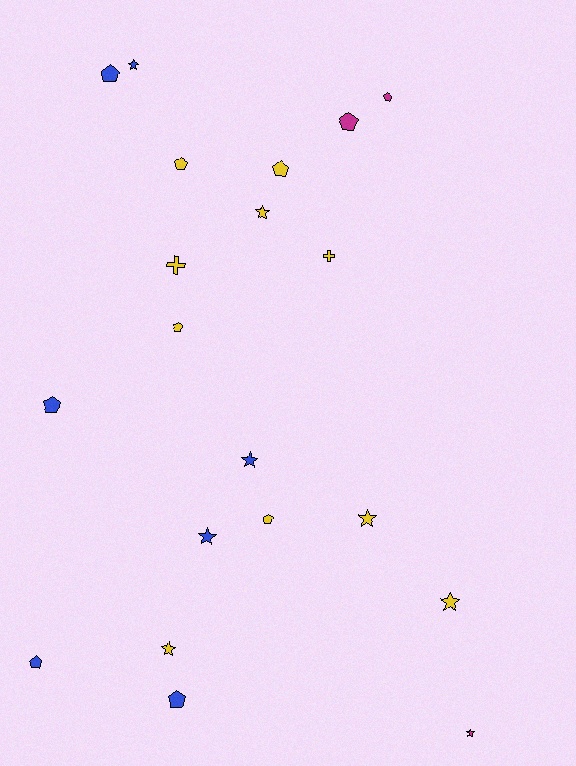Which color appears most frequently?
Yellow, with 10 objects.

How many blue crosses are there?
There are no blue crosses.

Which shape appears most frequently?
Pentagon, with 10 objects.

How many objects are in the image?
There are 20 objects.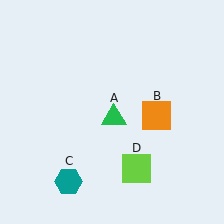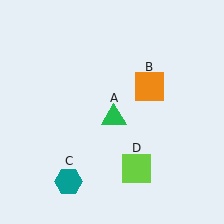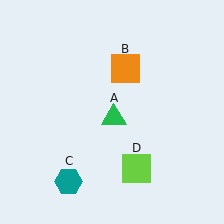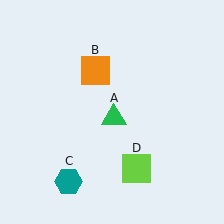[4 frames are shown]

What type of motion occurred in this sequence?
The orange square (object B) rotated counterclockwise around the center of the scene.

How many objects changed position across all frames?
1 object changed position: orange square (object B).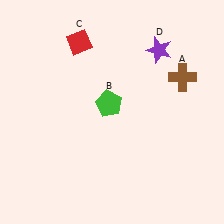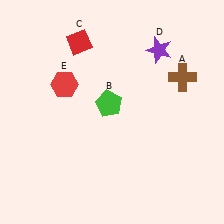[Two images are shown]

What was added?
A red hexagon (E) was added in Image 2.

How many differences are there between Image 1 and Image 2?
There is 1 difference between the two images.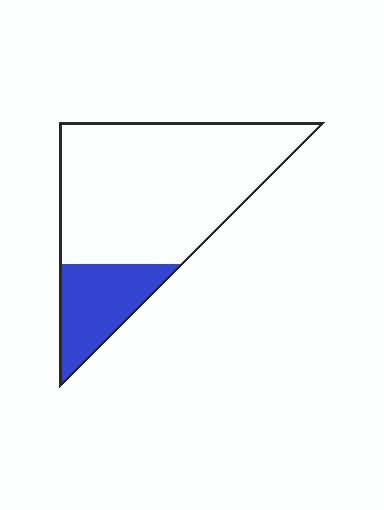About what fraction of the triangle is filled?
About one fifth (1/5).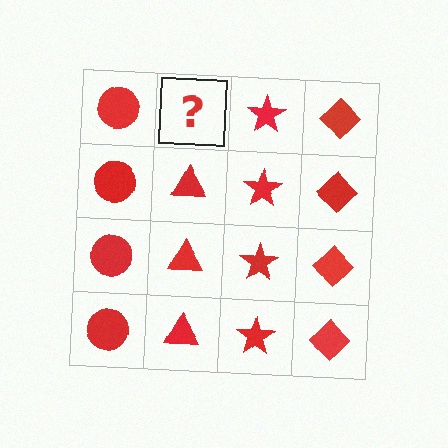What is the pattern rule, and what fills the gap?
The rule is that each column has a consistent shape. The gap should be filled with a red triangle.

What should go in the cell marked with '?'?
The missing cell should contain a red triangle.